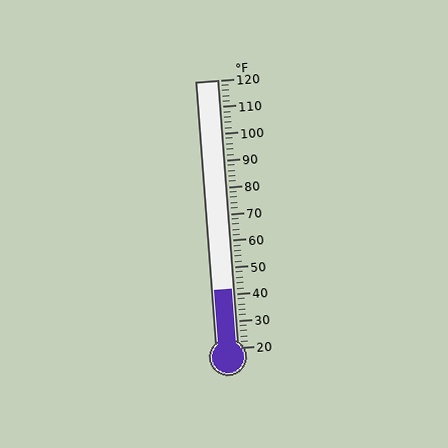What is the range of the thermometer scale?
The thermometer scale ranges from 20°F to 120°F.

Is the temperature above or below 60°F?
The temperature is below 60°F.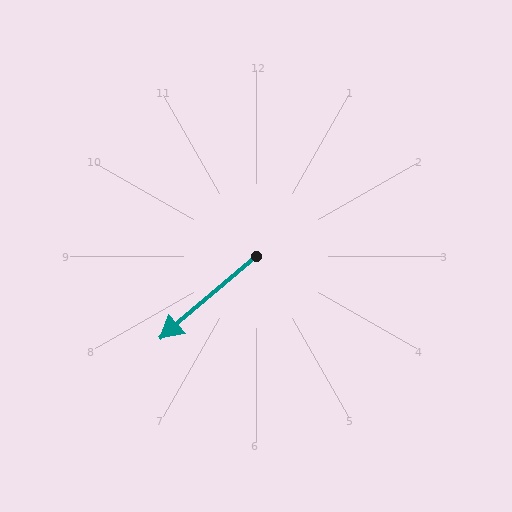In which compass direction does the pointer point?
Southwest.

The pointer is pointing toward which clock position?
Roughly 8 o'clock.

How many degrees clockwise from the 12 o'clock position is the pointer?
Approximately 229 degrees.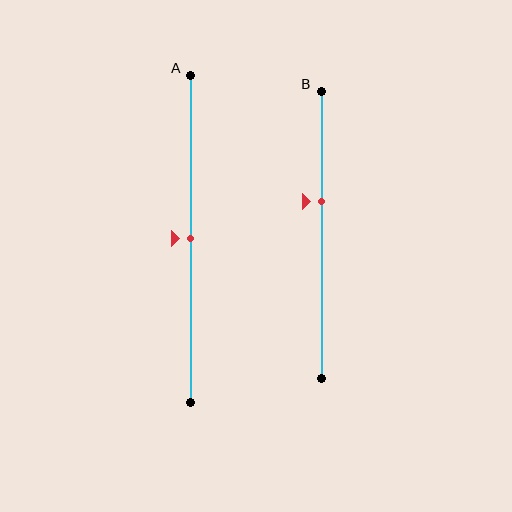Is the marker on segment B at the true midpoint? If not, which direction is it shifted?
No, the marker on segment B is shifted upward by about 12% of the segment length.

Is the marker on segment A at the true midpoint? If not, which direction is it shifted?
Yes, the marker on segment A is at the true midpoint.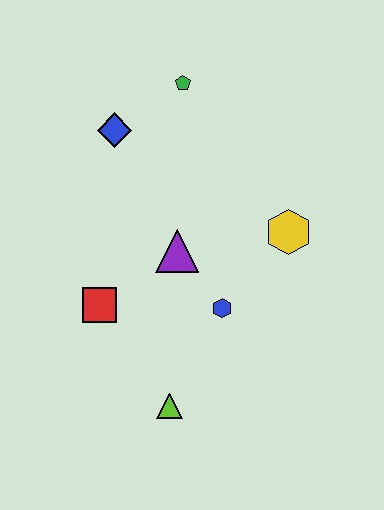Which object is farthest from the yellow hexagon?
The lime triangle is farthest from the yellow hexagon.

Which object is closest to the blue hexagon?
The purple triangle is closest to the blue hexagon.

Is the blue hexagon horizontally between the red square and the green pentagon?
No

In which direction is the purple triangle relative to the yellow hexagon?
The purple triangle is to the left of the yellow hexagon.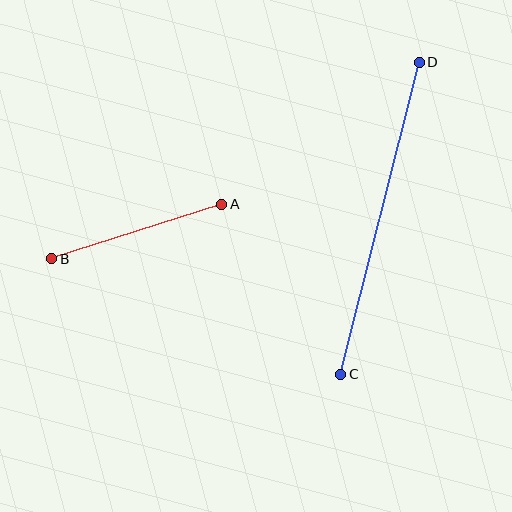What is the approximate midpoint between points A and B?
The midpoint is at approximately (137, 231) pixels.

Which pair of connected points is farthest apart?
Points C and D are farthest apart.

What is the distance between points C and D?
The distance is approximately 322 pixels.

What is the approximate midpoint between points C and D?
The midpoint is at approximately (380, 218) pixels.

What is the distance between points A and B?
The distance is approximately 179 pixels.